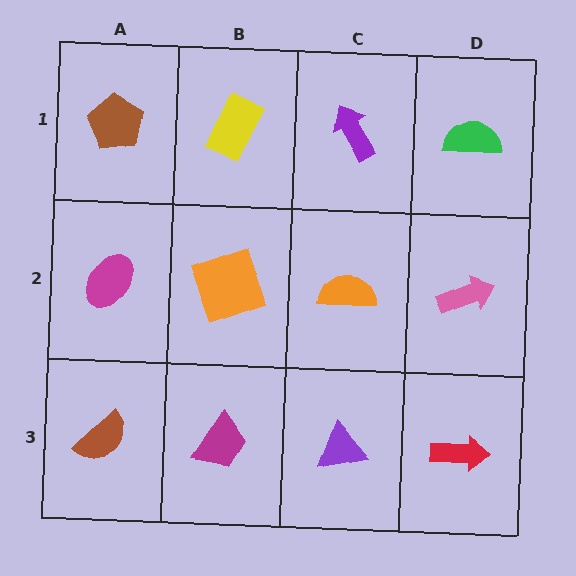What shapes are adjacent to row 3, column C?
An orange semicircle (row 2, column C), a magenta trapezoid (row 3, column B), a red arrow (row 3, column D).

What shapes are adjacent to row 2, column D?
A green semicircle (row 1, column D), a red arrow (row 3, column D), an orange semicircle (row 2, column C).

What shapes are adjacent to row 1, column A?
A magenta ellipse (row 2, column A), a yellow rectangle (row 1, column B).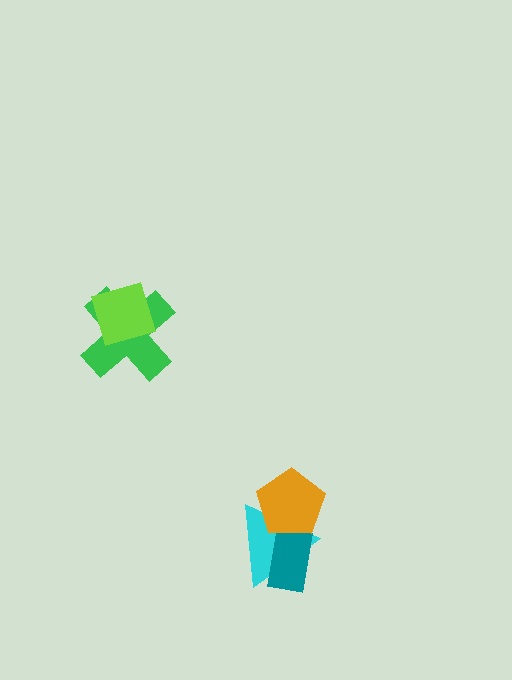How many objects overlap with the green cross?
1 object overlaps with the green cross.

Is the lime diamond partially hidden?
No, no other shape covers it.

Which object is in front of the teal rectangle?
The orange pentagon is in front of the teal rectangle.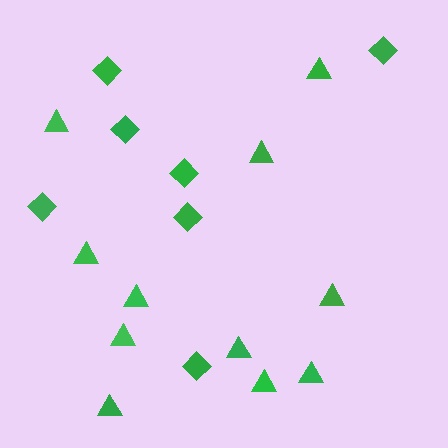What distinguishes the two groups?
There are 2 groups: one group of diamonds (7) and one group of triangles (11).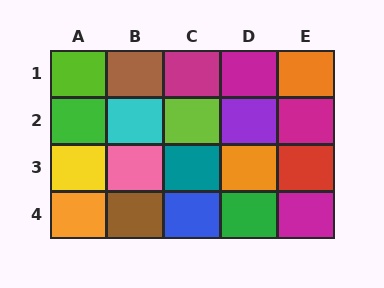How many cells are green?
2 cells are green.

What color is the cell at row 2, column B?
Cyan.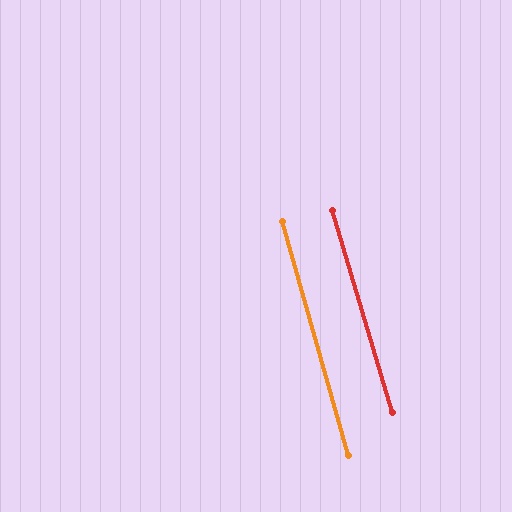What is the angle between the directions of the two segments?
Approximately 1 degree.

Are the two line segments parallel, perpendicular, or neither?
Parallel — their directions differ by only 0.8°.